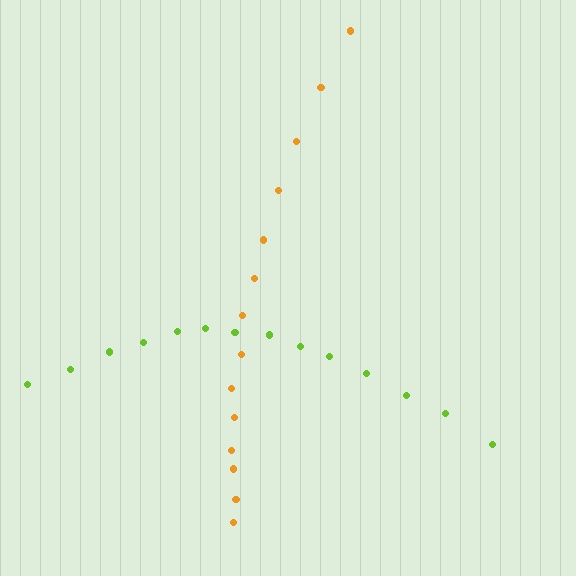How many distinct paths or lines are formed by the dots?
There are 2 distinct paths.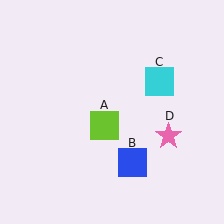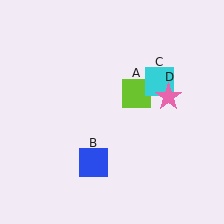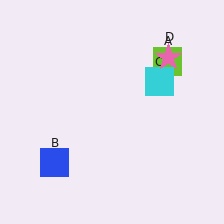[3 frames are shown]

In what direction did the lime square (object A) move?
The lime square (object A) moved up and to the right.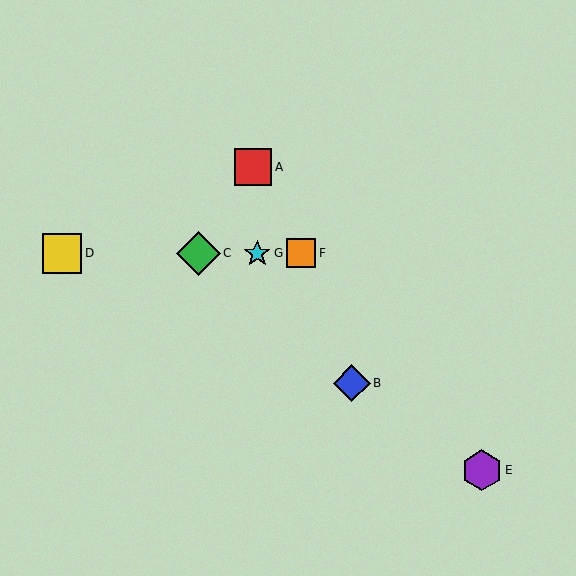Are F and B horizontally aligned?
No, F is at y≈253 and B is at y≈383.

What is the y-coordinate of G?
Object G is at y≈253.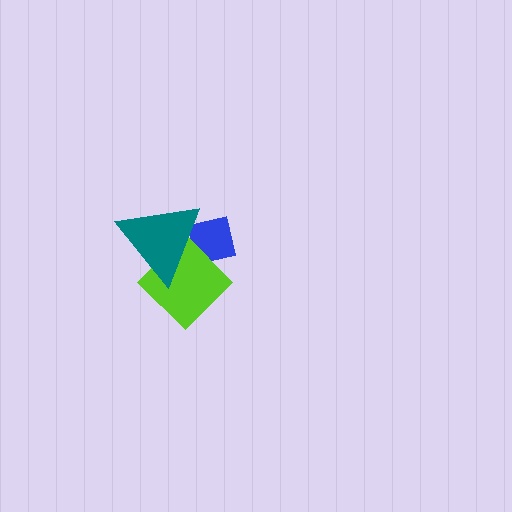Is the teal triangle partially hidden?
No, no other shape covers it.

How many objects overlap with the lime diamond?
2 objects overlap with the lime diamond.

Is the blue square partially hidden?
Yes, it is partially covered by another shape.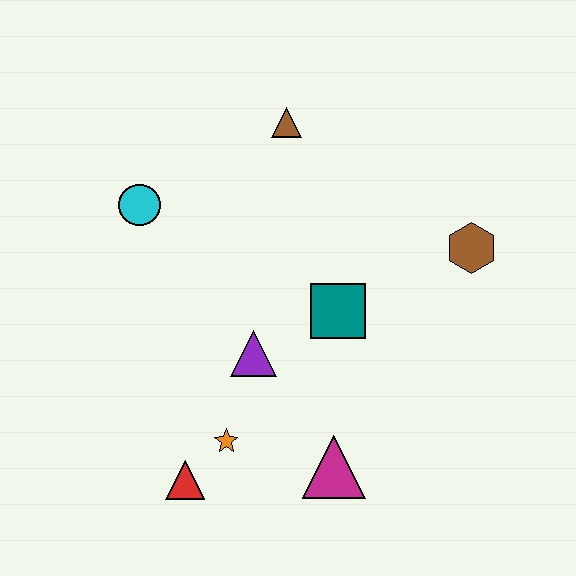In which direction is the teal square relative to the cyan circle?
The teal square is to the right of the cyan circle.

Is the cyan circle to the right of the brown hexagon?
No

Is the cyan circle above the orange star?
Yes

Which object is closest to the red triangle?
The orange star is closest to the red triangle.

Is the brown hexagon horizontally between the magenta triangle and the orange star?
No